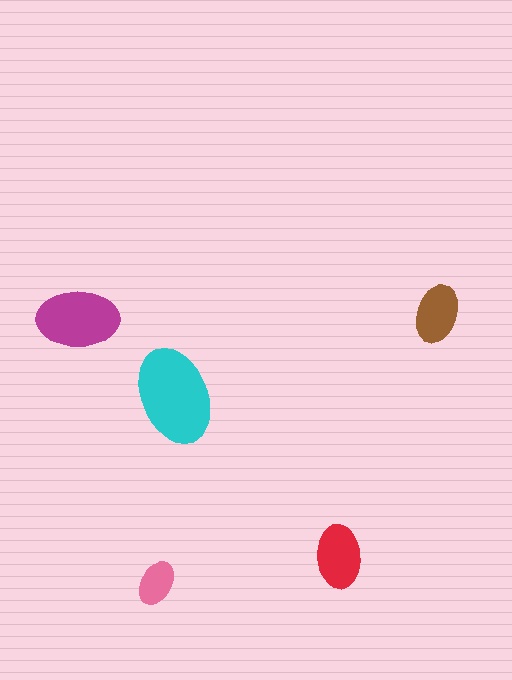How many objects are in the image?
There are 5 objects in the image.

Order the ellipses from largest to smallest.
the cyan one, the magenta one, the red one, the brown one, the pink one.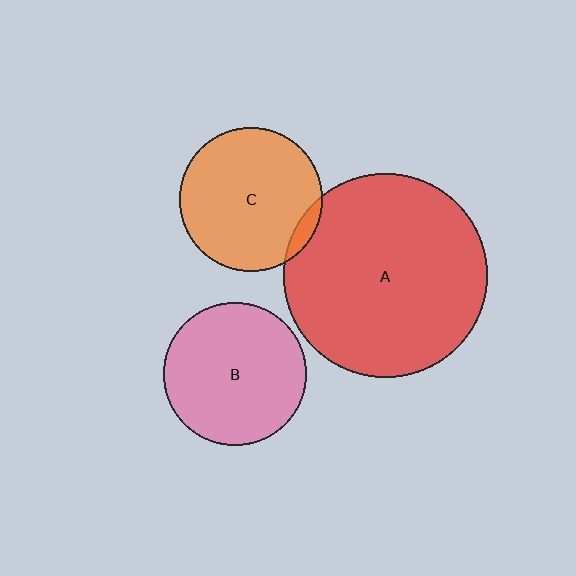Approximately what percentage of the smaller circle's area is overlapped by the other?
Approximately 5%.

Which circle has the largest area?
Circle A (red).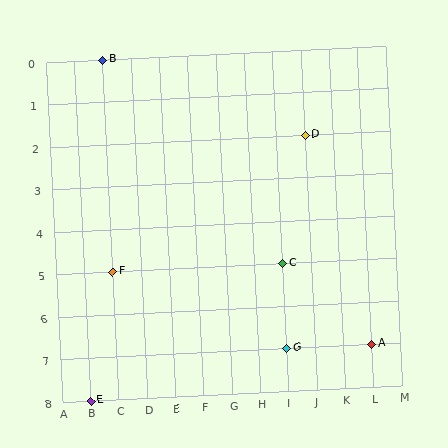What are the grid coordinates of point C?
Point C is at grid coordinates (I, 5).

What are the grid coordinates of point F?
Point F is at grid coordinates (C, 5).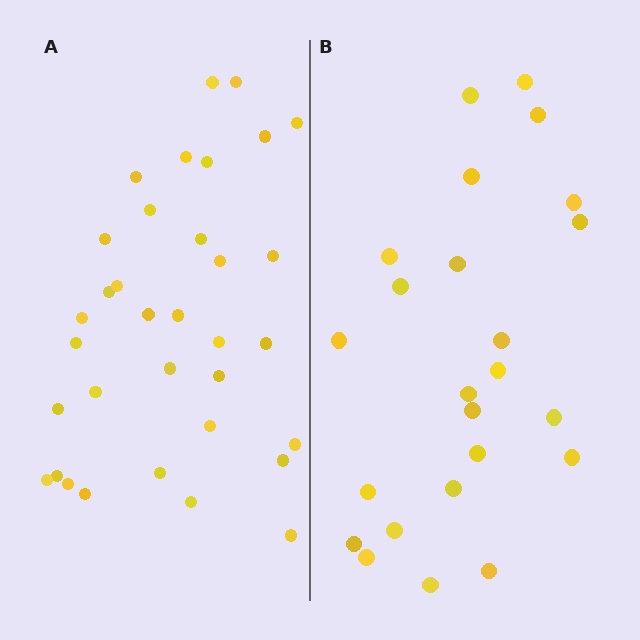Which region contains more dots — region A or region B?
Region A (the left region) has more dots.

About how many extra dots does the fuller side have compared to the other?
Region A has roughly 10 or so more dots than region B.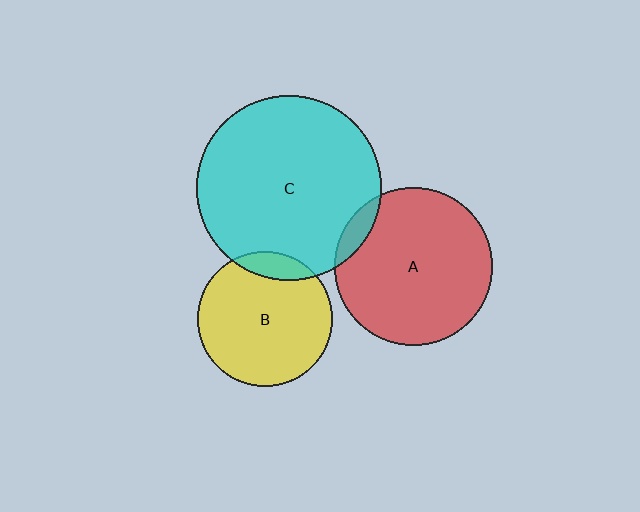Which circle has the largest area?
Circle C (cyan).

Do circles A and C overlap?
Yes.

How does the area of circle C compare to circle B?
Approximately 1.9 times.